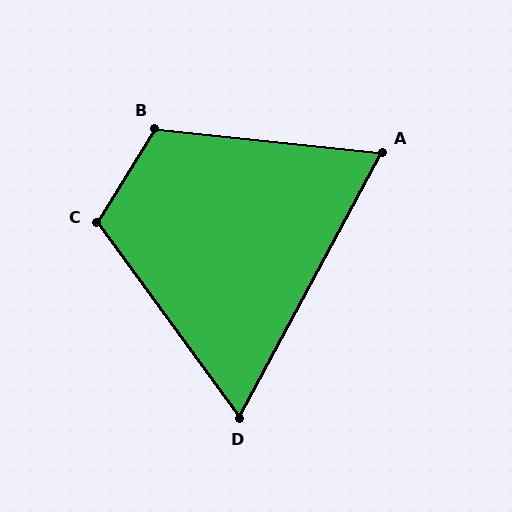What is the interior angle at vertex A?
Approximately 68 degrees (acute).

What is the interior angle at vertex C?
Approximately 112 degrees (obtuse).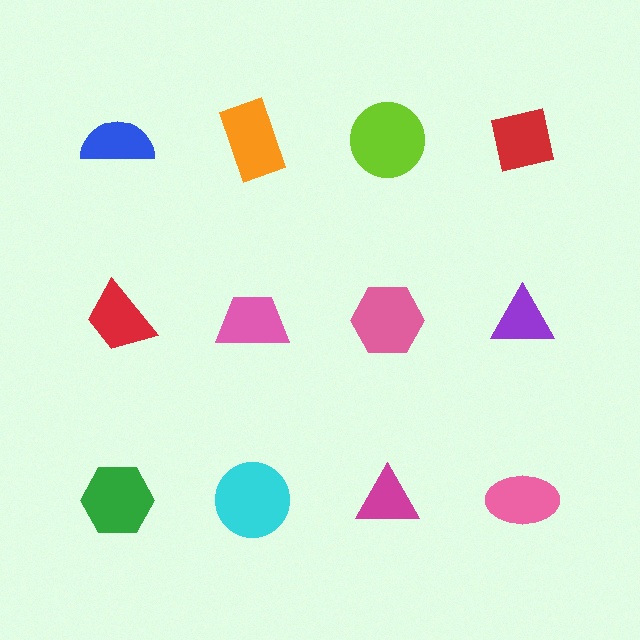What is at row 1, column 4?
A red square.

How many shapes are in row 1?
4 shapes.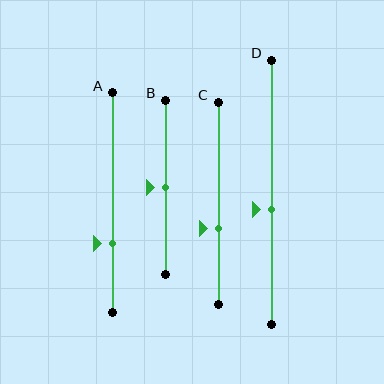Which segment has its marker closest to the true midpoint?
Segment B has its marker closest to the true midpoint.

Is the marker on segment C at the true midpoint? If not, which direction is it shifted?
No, the marker on segment C is shifted downward by about 13% of the segment length.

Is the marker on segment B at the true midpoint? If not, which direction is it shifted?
Yes, the marker on segment B is at the true midpoint.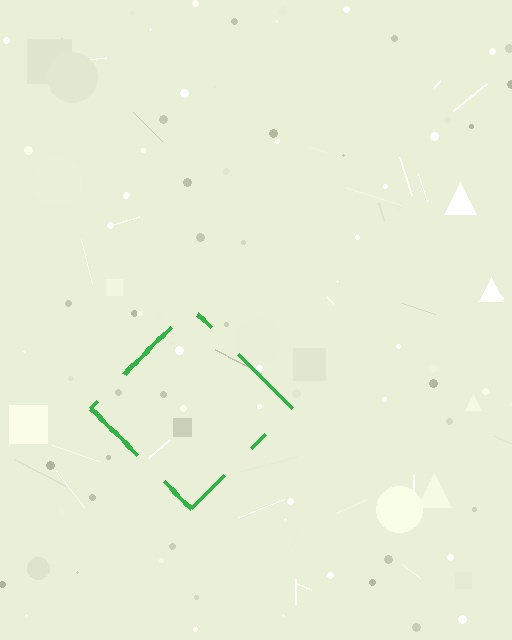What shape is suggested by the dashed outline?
The dashed outline suggests a diamond.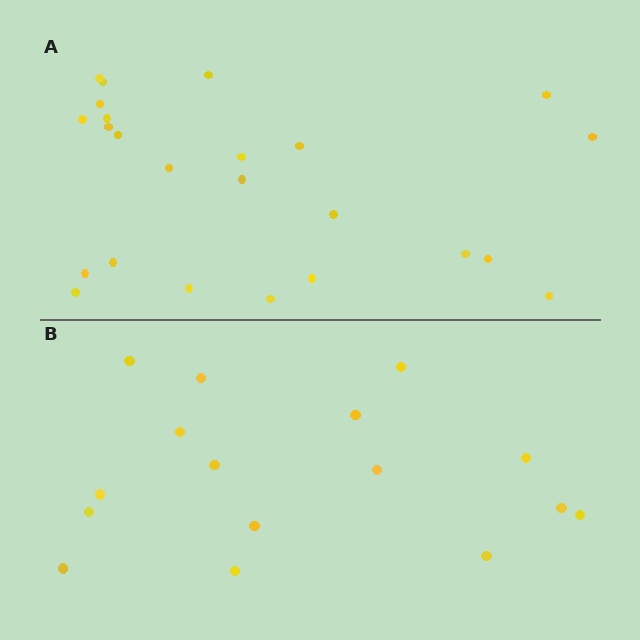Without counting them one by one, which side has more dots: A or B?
Region A (the top region) has more dots.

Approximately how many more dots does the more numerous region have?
Region A has roughly 8 or so more dots than region B.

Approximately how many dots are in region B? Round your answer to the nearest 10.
About 20 dots. (The exact count is 16, which rounds to 20.)